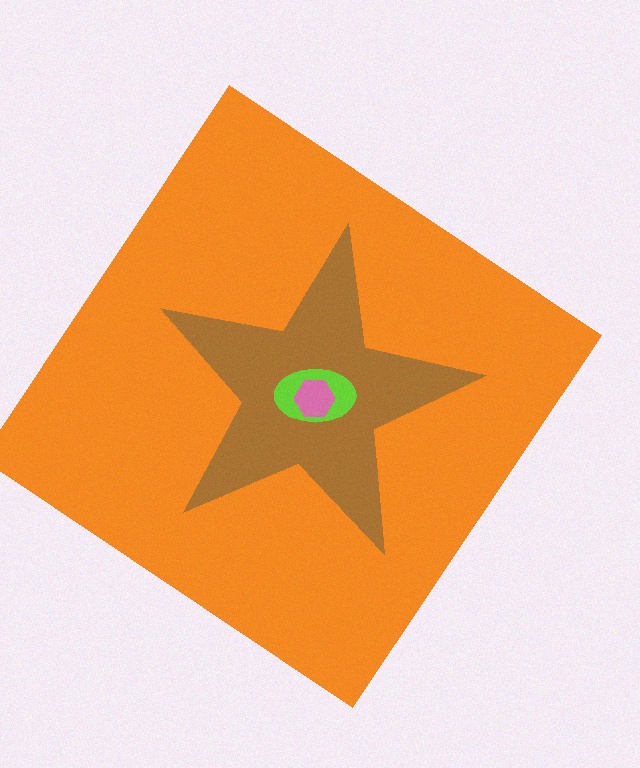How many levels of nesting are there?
4.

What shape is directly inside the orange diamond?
The brown star.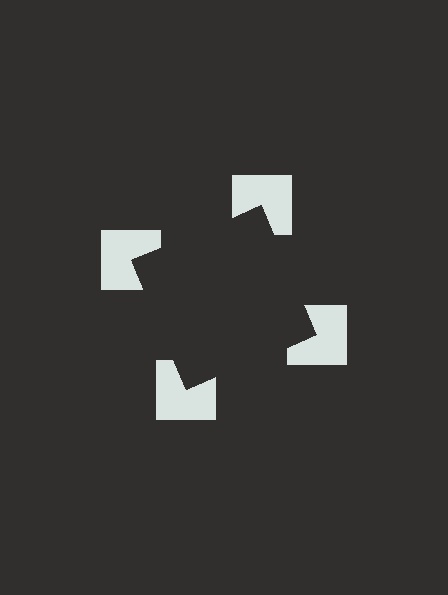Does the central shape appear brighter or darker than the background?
It typically appears slightly darker than the background, even though no actual brightness change is drawn.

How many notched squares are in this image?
There are 4 — one at each vertex of the illusory square.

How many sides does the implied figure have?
4 sides.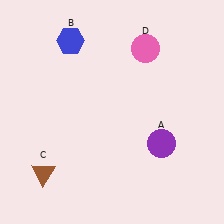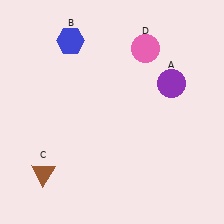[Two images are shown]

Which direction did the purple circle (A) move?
The purple circle (A) moved up.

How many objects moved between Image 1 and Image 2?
1 object moved between the two images.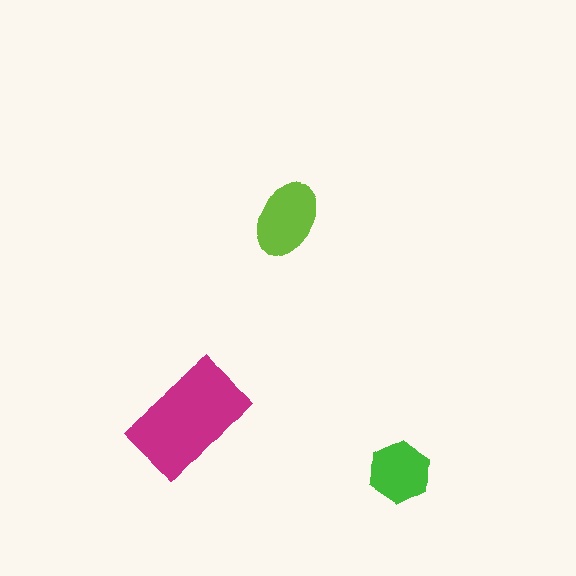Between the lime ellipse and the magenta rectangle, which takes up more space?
The magenta rectangle.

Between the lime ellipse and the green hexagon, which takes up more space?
The lime ellipse.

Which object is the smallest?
The green hexagon.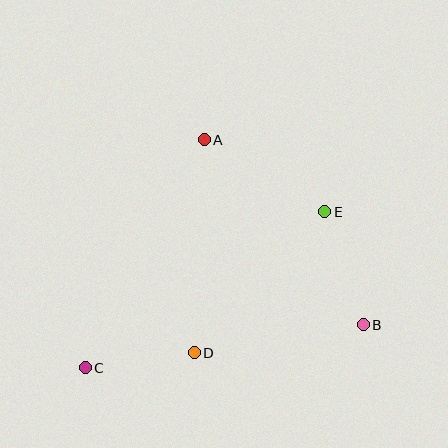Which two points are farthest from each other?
Points C and E are farthest from each other.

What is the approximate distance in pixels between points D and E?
The distance between D and E is approximately 192 pixels.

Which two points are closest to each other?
Points C and D are closest to each other.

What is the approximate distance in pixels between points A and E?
The distance between A and E is approximately 140 pixels.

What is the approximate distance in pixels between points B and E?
The distance between B and E is approximately 120 pixels.